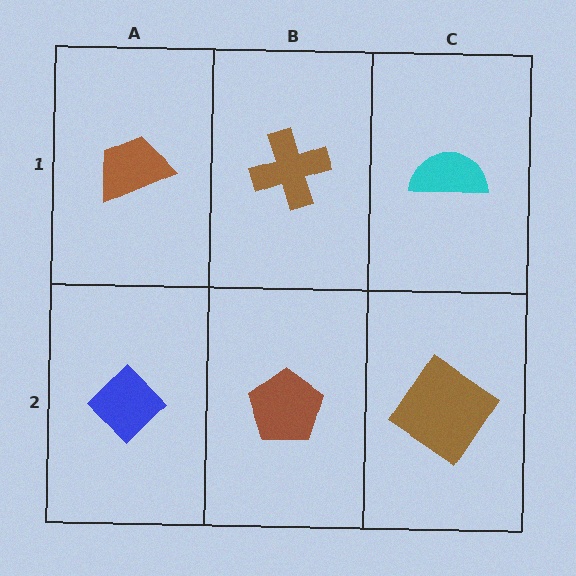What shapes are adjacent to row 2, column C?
A cyan semicircle (row 1, column C), a brown pentagon (row 2, column B).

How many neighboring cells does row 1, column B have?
3.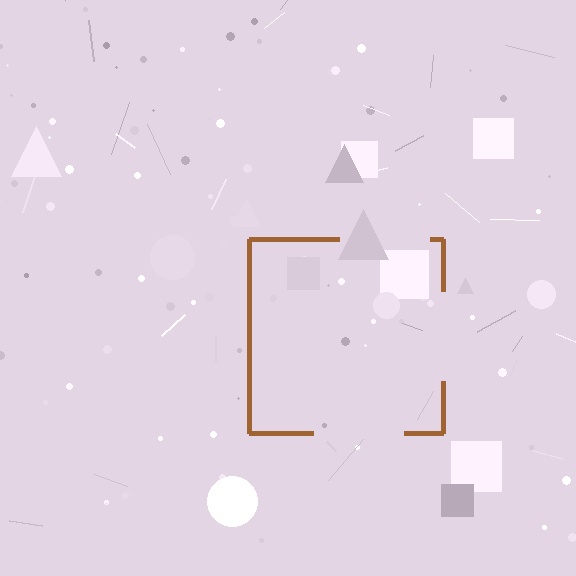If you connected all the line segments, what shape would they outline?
They would outline a square.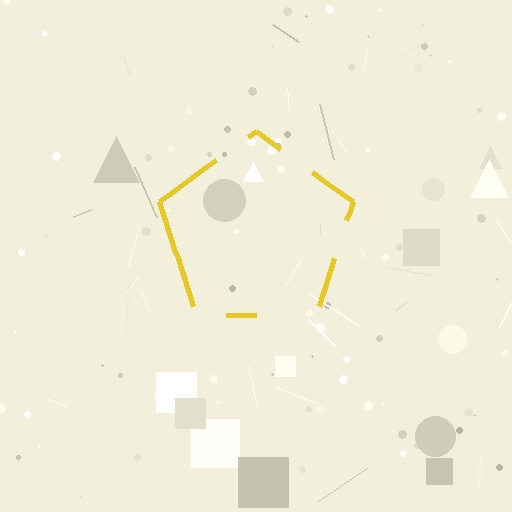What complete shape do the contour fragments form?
The contour fragments form a pentagon.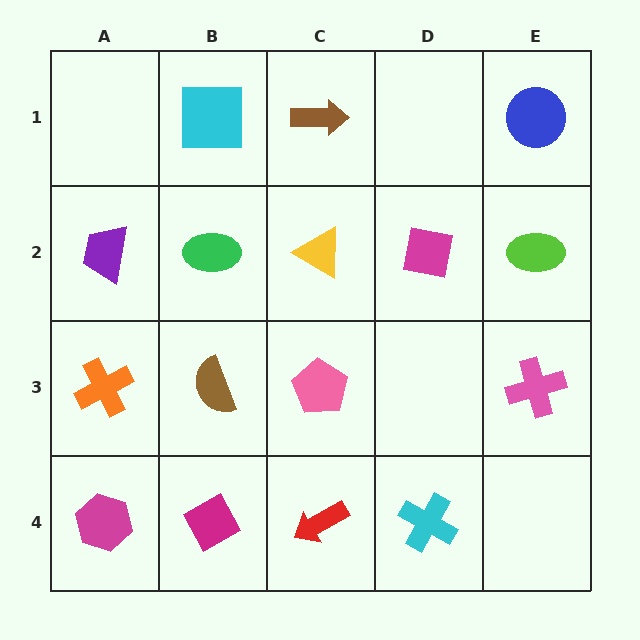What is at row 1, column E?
A blue circle.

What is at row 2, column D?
A magenta square.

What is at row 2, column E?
A lime ellipse.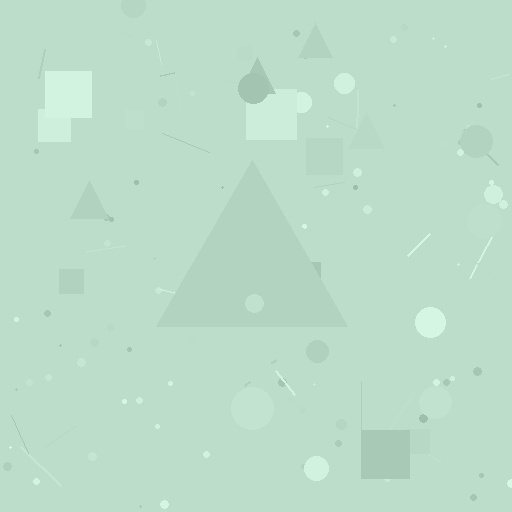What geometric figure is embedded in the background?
A triangle is embedded in the background.